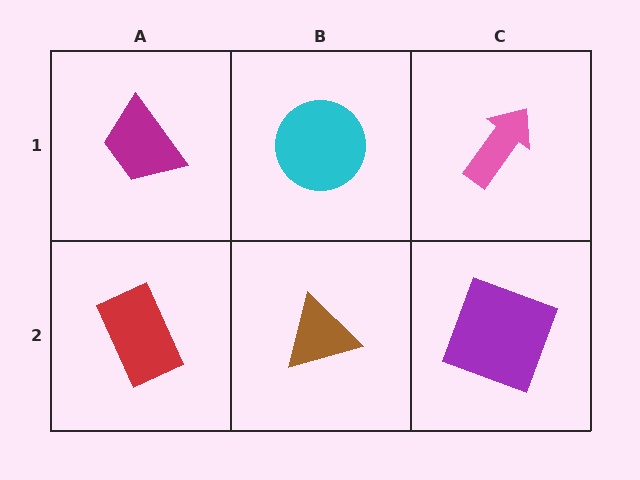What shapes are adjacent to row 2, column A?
A magenta trapezoid (row 1, column A), a brown triangle (row 2, column B).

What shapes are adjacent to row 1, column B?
A brown triangle (row 2, column B), a magenta trapezoid (row 1, column A), a pink arrow (row 1, column C).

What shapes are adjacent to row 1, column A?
A red rectangle (row 2, column A), a cyan circle (row 1, column B).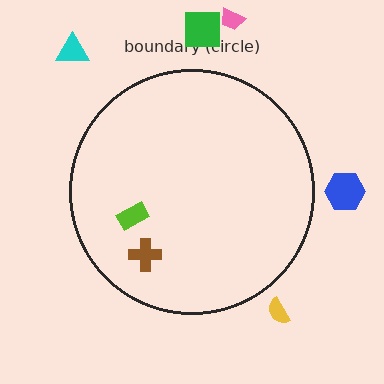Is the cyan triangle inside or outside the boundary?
Outside.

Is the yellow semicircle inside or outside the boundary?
Outside.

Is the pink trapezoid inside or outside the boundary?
Outside.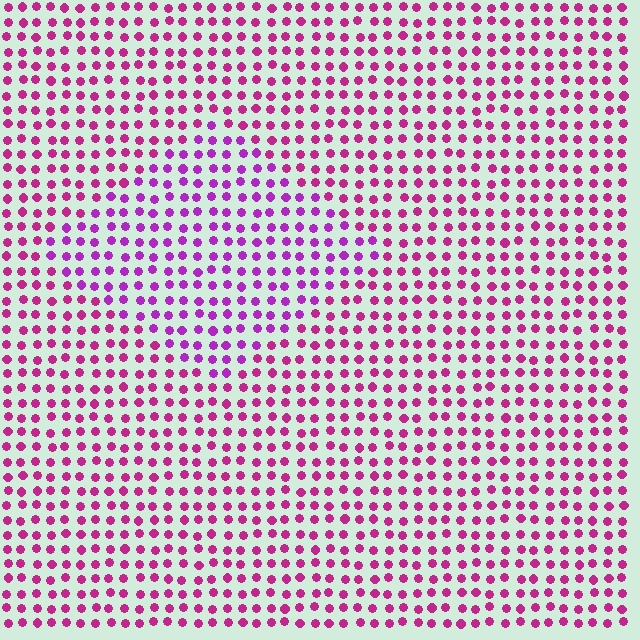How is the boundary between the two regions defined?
The boundary is defined purely by a slight shift in hue (about 27 degrees). Spacing, size, and orientation are identical on both sides.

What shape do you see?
I see a diamond.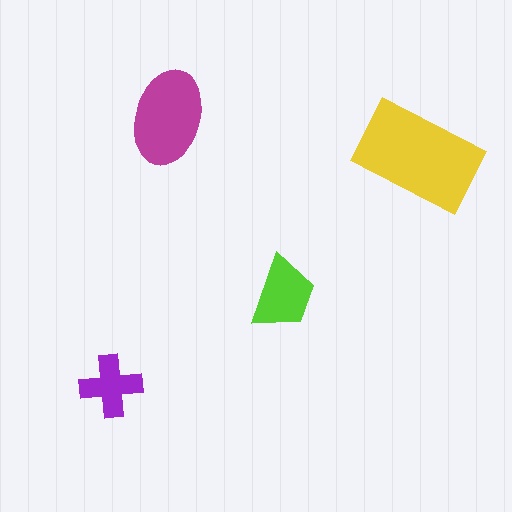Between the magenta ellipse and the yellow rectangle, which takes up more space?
The yellow rectangle.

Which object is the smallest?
The purple cross.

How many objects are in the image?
There are 4 objects in the image.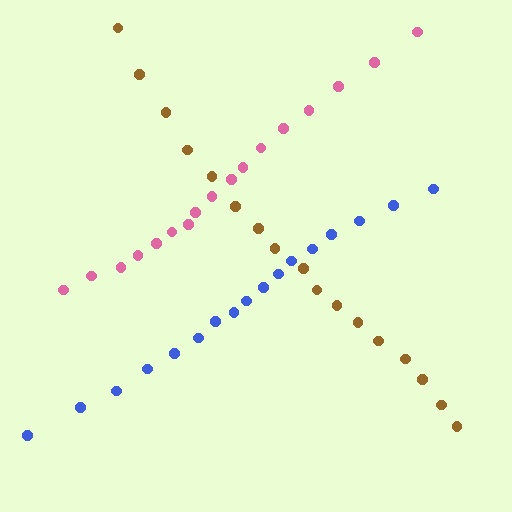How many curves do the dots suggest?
There are 3 distinct paths.